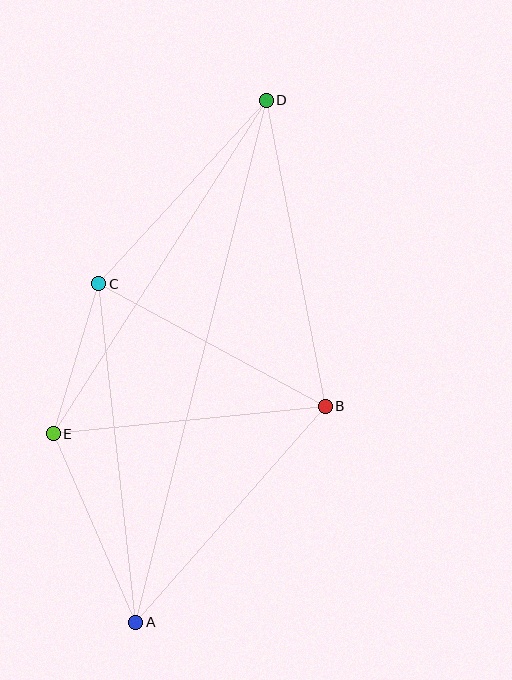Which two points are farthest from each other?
Points A and D are farthest from each other.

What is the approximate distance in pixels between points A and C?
The distance between A and C is approximately 341 pixels.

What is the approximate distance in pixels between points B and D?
The distance between B and D is approximately 312 pixels.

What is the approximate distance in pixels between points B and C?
The distance between B and C is approximately 258 pixels.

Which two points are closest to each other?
Points C and E are closest to each other.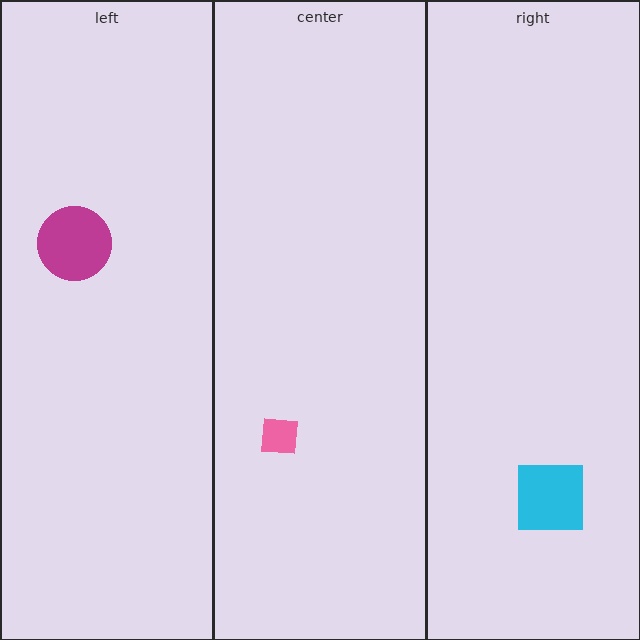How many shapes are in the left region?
1.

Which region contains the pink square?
The center region.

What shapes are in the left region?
The magenta circle.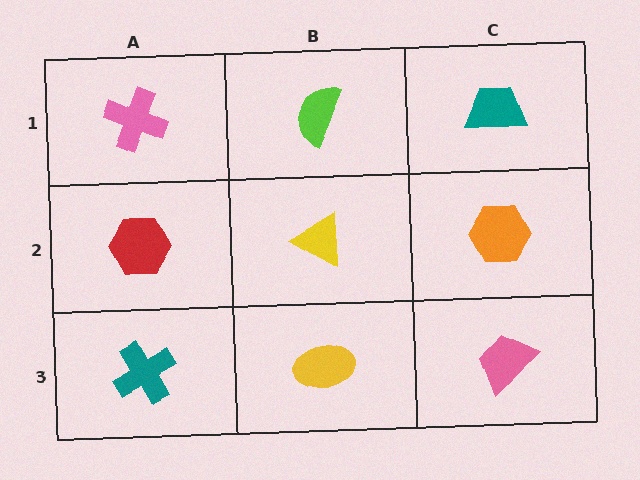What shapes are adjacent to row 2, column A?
A pink cross (row 1, column A), a teal cross (row 3, column A), a yellow triangle (row 2, column B).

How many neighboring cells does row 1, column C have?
2.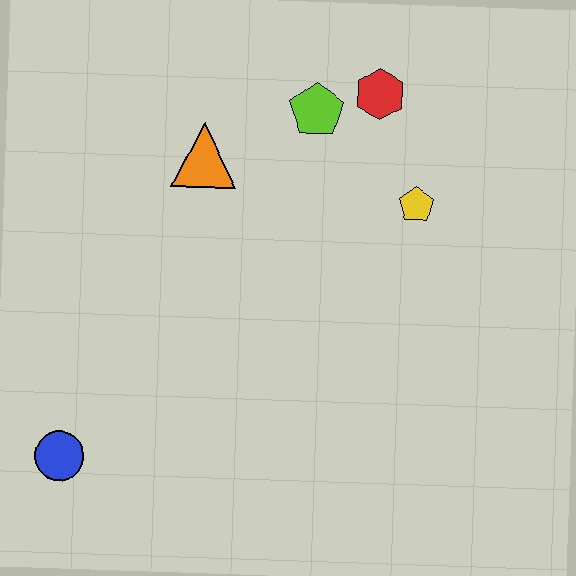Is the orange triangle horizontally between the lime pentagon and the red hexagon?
No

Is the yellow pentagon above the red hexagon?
No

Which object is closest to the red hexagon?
The lime pentagon is closest to the red hexagon.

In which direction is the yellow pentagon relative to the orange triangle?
The yellow pentagon is to the right of the orange triangle.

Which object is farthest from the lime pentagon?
The blue circle is farthest from the lime pentagon.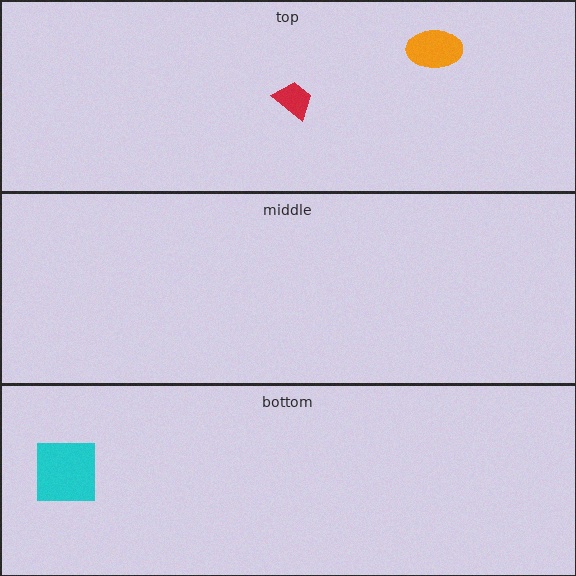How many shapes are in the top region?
2.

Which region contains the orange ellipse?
The top region.